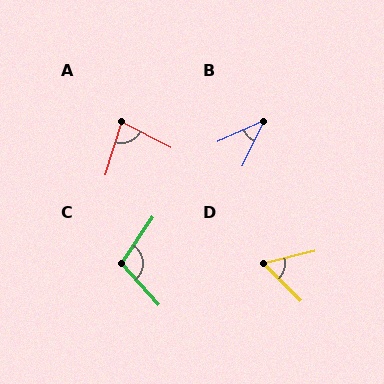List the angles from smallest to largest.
B (39°), D (59°), A (80°), C (103°).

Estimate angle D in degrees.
Approximately 59 degrees.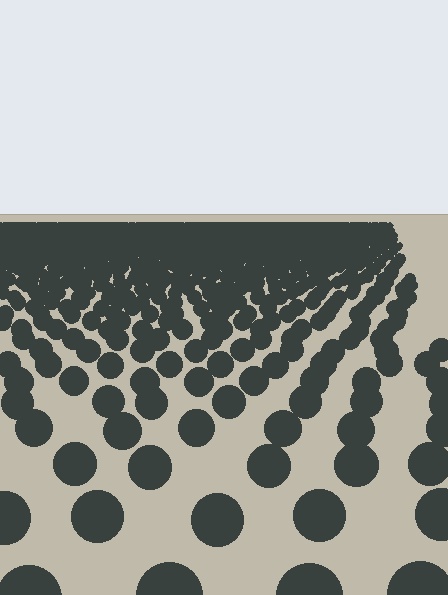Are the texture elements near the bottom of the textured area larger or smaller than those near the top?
Larger. Near the bottom, elements are closer to the viewer and appear at a bigger on-screen size.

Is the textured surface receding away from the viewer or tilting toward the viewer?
The surface is receding away from the viewer. Texture elements get smaller and denser toward the top.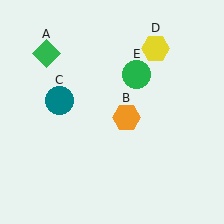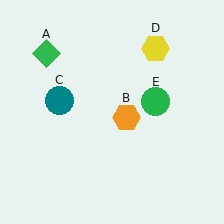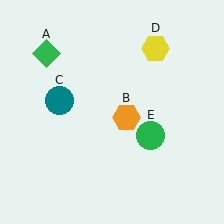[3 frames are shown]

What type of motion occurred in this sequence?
The green circle (object E) rotated clockwise around the center of the scene.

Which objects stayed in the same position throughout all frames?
Green diamond (object A) and orange hexagon (object B) and teal circle (object C) and yellow hexagon (object D) remained stationary.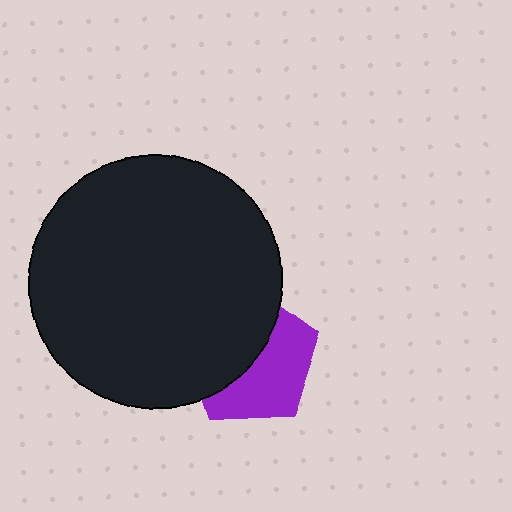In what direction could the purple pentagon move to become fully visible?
The purple pentagon could move toward the lower-right. That would shift it out from behind the black circle entirely.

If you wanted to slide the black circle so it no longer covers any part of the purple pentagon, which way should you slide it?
Slide it toward the upper-left — that is the most direct way to separate the two shapes.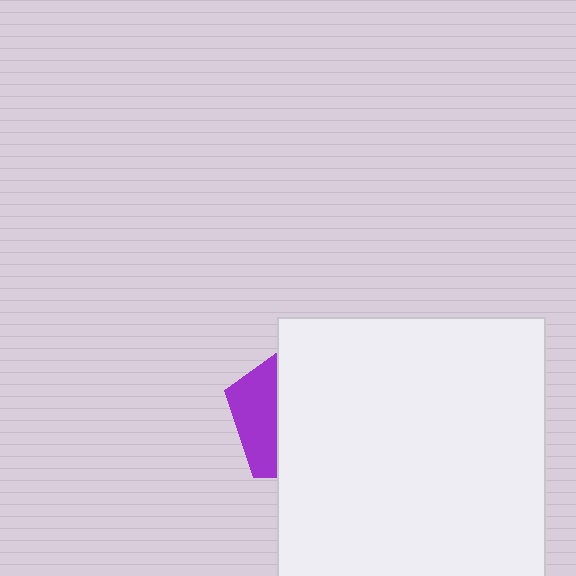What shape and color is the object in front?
The object in front is a white square.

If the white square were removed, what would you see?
You would see the complete purple pentagon.